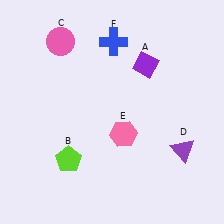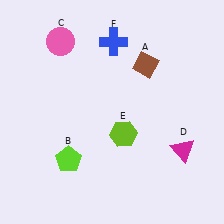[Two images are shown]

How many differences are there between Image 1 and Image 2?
There are 3 differences between the two images.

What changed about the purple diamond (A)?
In Image 1, A is purple. In Image 2, it changed to brown.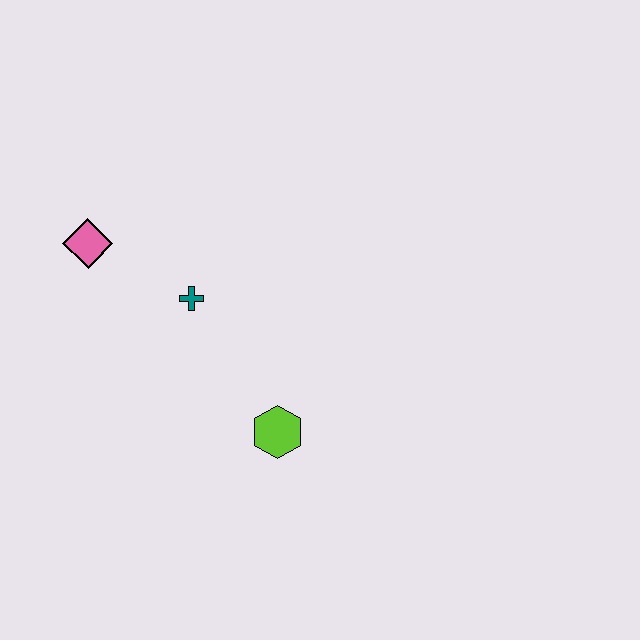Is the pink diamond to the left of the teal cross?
Yes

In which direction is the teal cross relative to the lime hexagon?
The teal cross is above the lime hexagon.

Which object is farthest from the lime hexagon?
The pink diamond is farthest from the lime hexagon.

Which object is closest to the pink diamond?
The teal cross is closest to the pink diamond.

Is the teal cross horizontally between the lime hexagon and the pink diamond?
Yes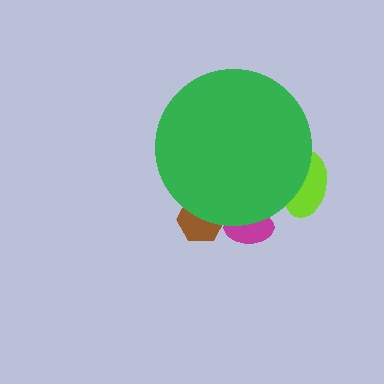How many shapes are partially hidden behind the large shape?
3 shapes are partially hidden.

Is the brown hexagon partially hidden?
Yes, the brown hexagon is partially hidden behind the green circle.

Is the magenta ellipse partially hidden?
Yes, the magenta ellipse is partially hidden behind the green circle.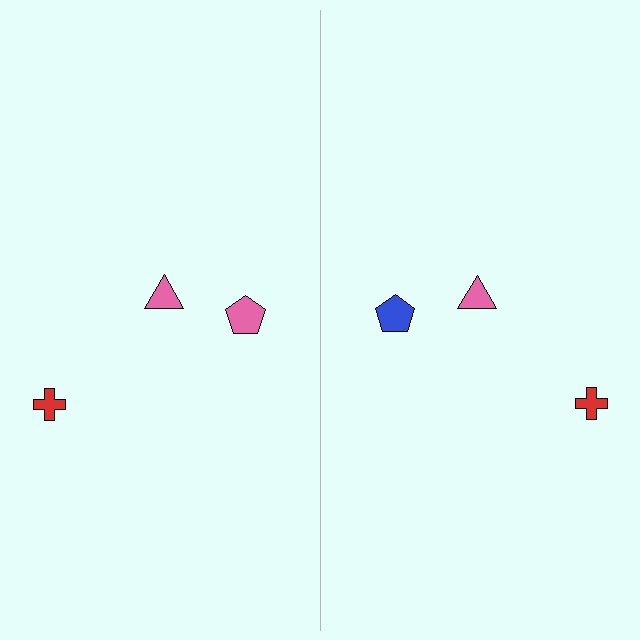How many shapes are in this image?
There are 6 shapes in this image.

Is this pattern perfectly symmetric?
No, the pattern is not perfectly symmetric. The blue pentagon on the right side breaks the symmetry — its mirror counterpart is pink.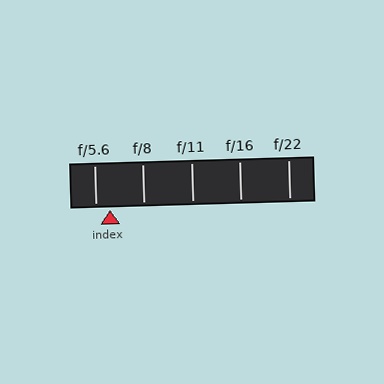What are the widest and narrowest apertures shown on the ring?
The widest aperture shown is f/5.6 and the narrowest is f/22.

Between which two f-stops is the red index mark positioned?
The index mark is between f/5.6 and f/8.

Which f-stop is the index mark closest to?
The index mark is closest to f/5.6.